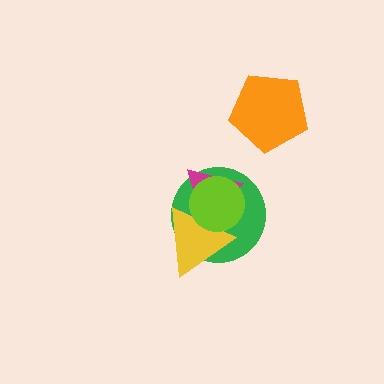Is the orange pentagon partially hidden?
No, no other shape covers it.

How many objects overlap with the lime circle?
3 objects overlap with the lime circle.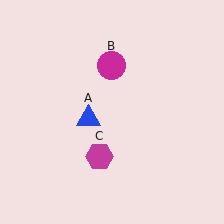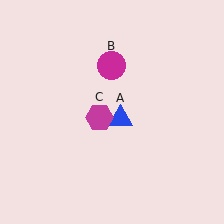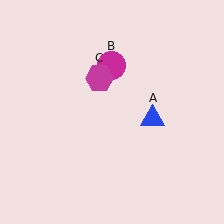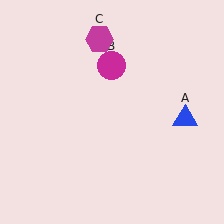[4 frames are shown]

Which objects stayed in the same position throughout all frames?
Magenta circle (object B) remained stationary.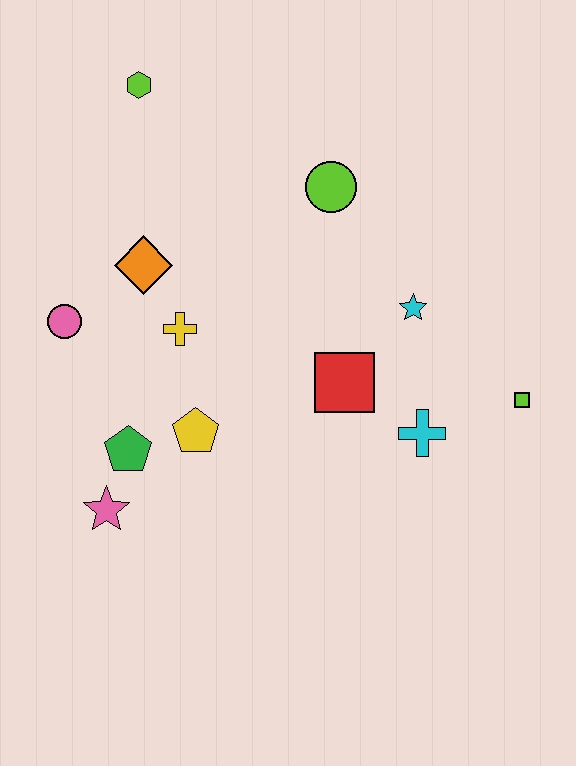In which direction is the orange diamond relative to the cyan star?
The orange diamond is to the left of the cyan star.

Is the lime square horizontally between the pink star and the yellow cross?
No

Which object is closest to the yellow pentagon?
The green pentagon is closest to the yellow pentagon.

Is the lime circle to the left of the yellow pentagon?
No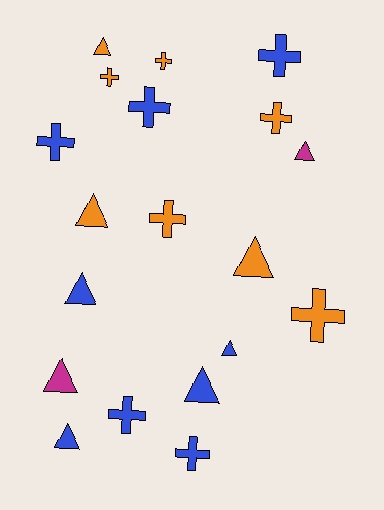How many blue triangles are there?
There are 4 blue triangles.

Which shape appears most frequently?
Cross, with 10 objects.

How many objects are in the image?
There are 19 objects.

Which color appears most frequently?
Blue, with 9 objects.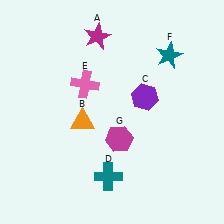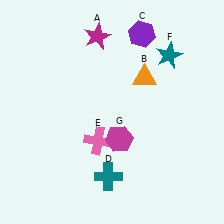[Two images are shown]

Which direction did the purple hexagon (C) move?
The purple hexagon (C) moved up.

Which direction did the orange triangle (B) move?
The orange triangle (B) moved right.